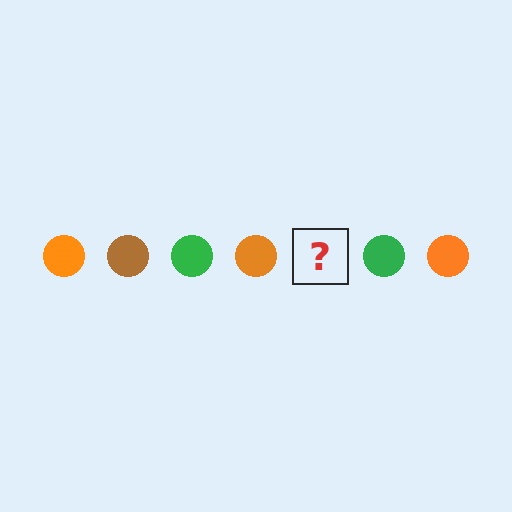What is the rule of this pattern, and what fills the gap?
The rule is that the pattern cycles through orange, brown, green circles. The gap should be filled with a brown circle.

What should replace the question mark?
The question mark should be replaced with a brown circle.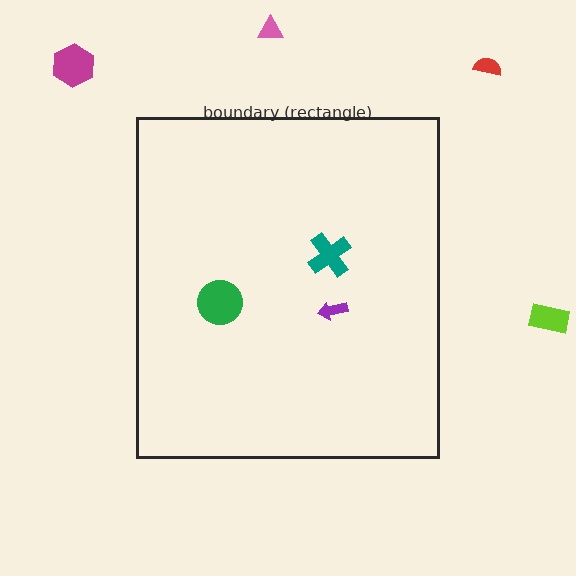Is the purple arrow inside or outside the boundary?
Inside.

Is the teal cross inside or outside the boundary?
Inside.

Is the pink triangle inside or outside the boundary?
Outside.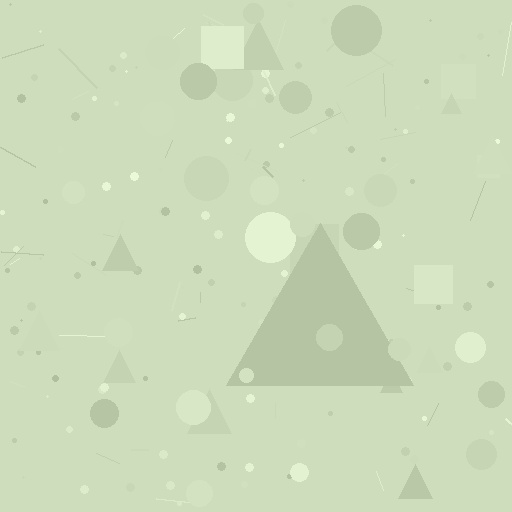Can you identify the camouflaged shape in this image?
The camouflaged shape is a triangle.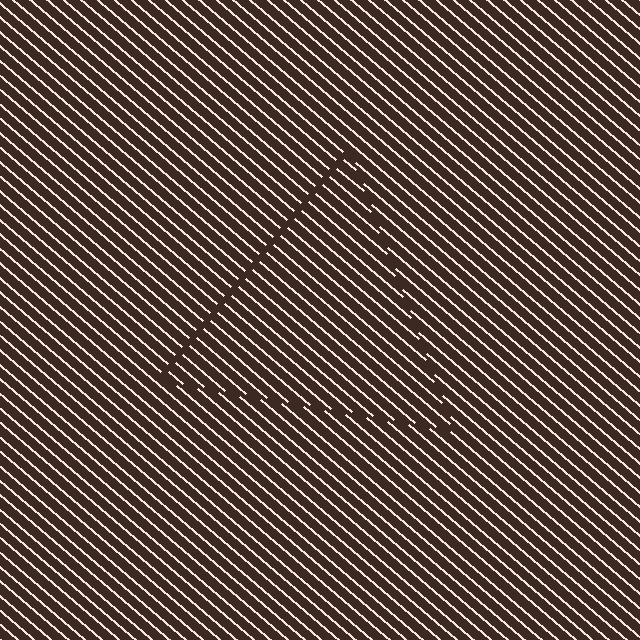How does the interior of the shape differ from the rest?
The interior of the shape contains the same grating, shifted by half a period — the contour is defined by the phase discontinuity where line-ends from the inner and outer gratings abut.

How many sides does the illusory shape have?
3 sides — the line-ends trace a triangle.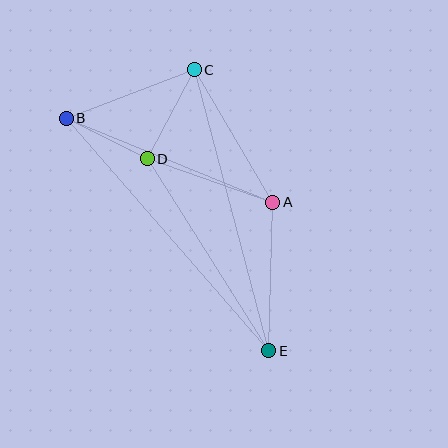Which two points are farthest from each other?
Points B and E are farthest from each other.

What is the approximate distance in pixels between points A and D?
The distance between A and D is approximately 133 pixels.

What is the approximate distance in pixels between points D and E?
The distance between D and E is approximately 227 pixels.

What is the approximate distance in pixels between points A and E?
The distance between A and E is approximately 148 pixels.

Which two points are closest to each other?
Points B and D are closest to each other.